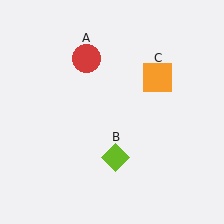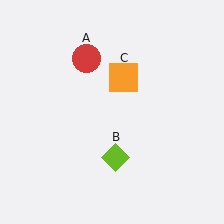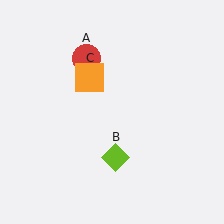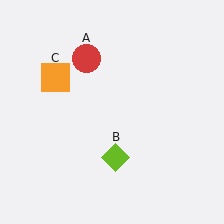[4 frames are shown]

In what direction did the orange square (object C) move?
The orange square (object C) moved left.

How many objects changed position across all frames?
1 object changed position: orange square (object C).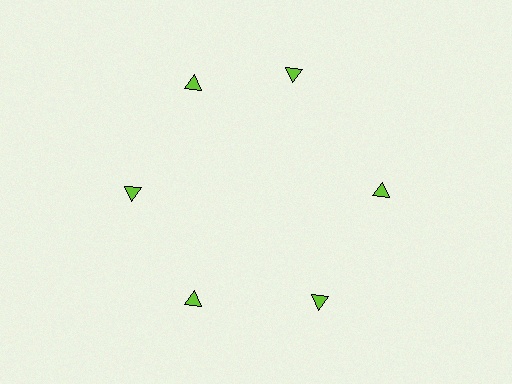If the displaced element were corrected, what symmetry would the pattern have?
It would have 6-fold rotational symmetry — the pattern would map onto itself every 60 degrees.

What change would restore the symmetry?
The symmetry would be restored by rotating it back into even spacing with its neighbors so that all 6 triangles sit at equal angles and equal distance from the center.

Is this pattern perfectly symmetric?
No. The 6 lime triangles are arranged in a ring, but one element near the 1 o'clock position is rotated out of alignment along the ring, breaking the 6-fold rotational symmetry.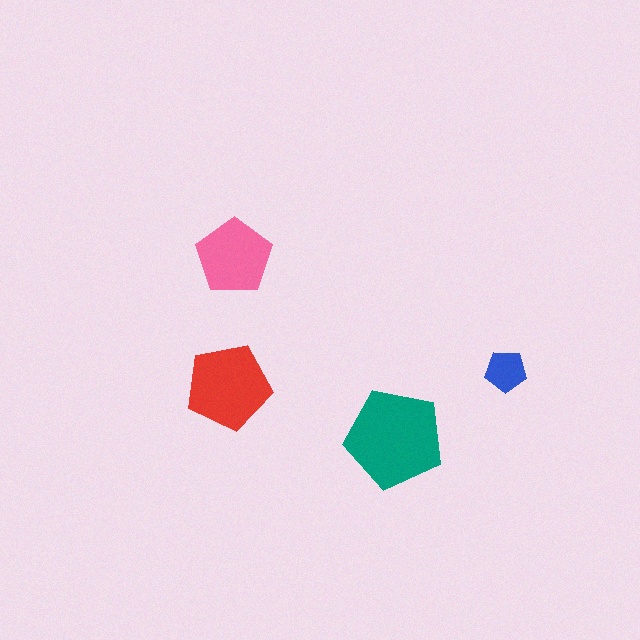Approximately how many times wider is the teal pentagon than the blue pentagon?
About 2.5 times wider.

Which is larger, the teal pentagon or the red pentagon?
The teal one.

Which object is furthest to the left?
The red pentagon is leftmost.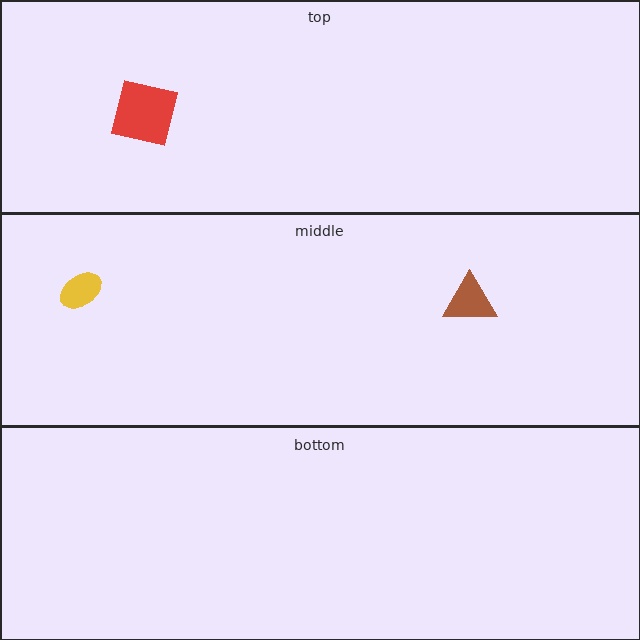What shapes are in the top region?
The red square.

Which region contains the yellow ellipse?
The middle region.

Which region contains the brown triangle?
The middle region.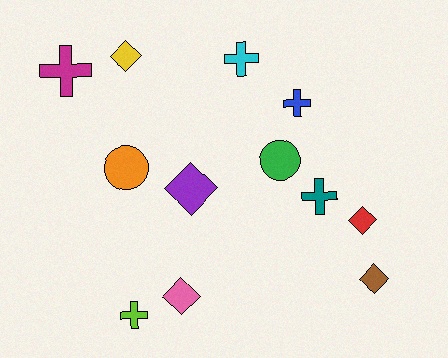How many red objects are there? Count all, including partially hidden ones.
There is 1 red object.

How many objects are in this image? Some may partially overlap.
There are 12 objects.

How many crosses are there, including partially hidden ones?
There are 5 crosses.